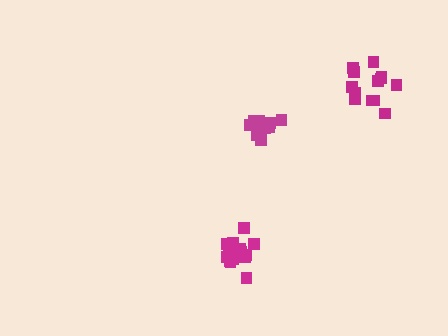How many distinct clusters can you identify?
There are 3 distinct clusters.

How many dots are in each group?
Group 1: 10 dots, Group 2: 14 dots, Group 3: 15 dots (39 total).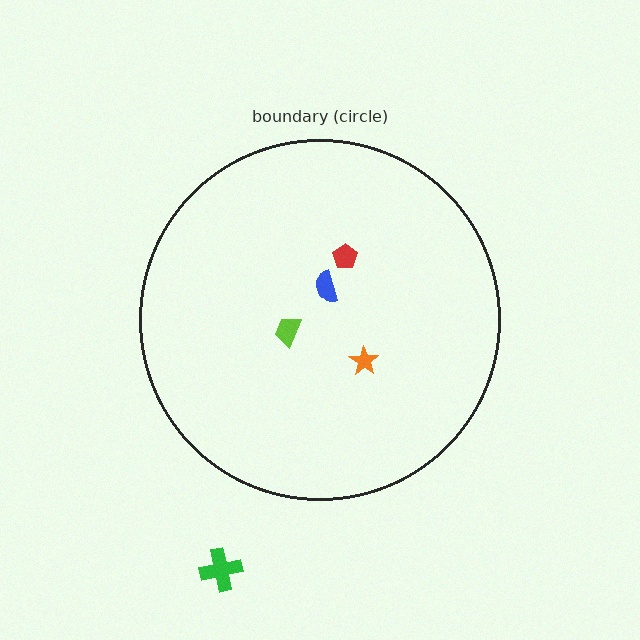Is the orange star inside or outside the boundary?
Inside.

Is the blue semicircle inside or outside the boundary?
Inside.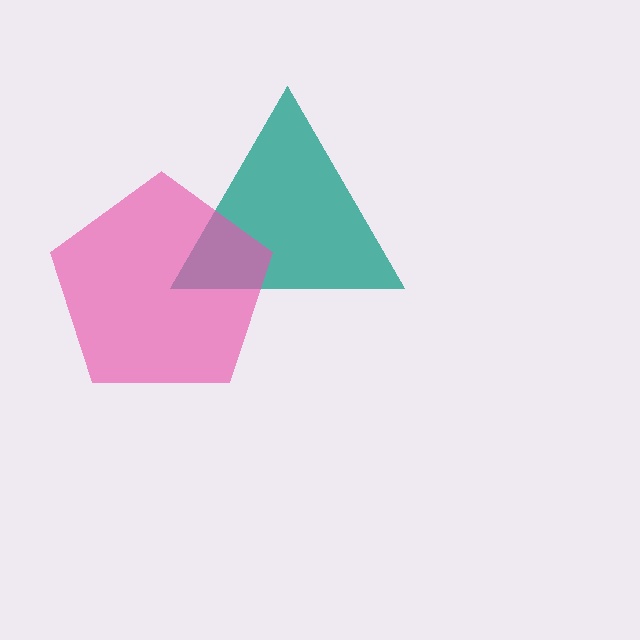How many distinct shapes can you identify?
There are 2 distinct shapes: a teal triangle, a pink pentagon.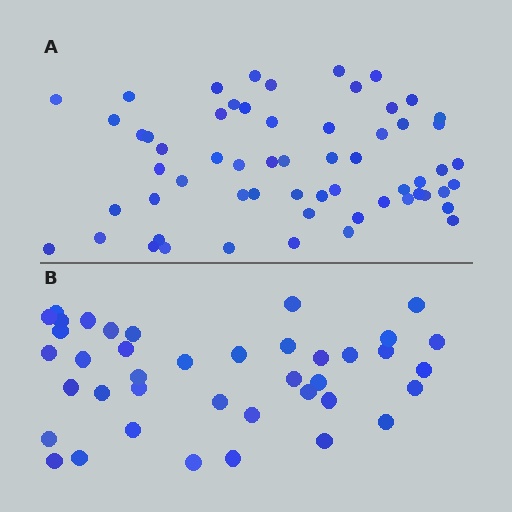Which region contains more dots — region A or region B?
Region A (the top region) has more dots.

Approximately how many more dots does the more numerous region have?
Region A has approximately 20 more dots than region B.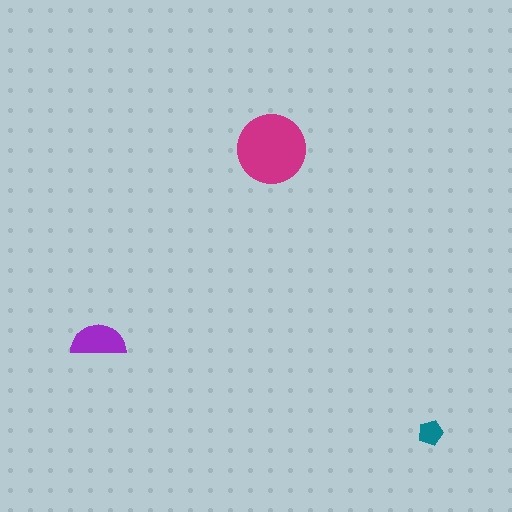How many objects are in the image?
There are 3 objects in the image.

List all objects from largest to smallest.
The magenta circle, the purple semicircle, the teal pentagon.